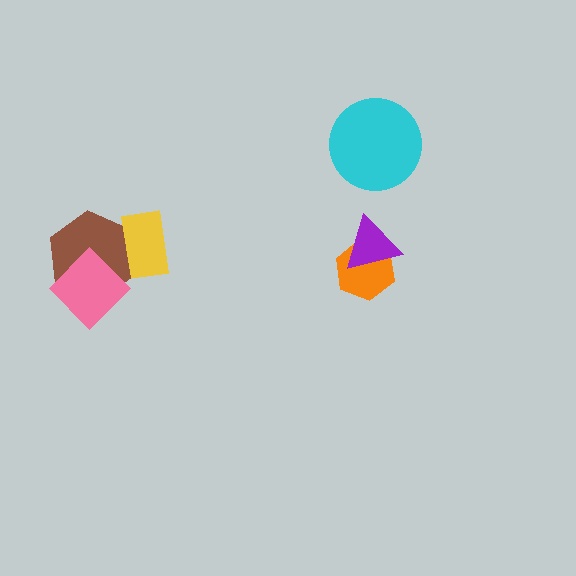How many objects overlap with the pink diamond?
1 object overlaps with the pink diamond.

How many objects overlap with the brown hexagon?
2 objects overlap with the brown hexagon.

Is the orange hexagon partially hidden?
Yes, it is partially covered by another shape.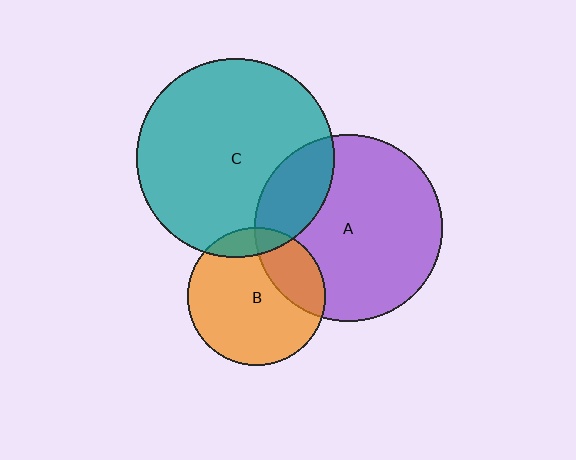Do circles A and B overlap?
Yes.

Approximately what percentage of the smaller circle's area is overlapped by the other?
Approximately 25%.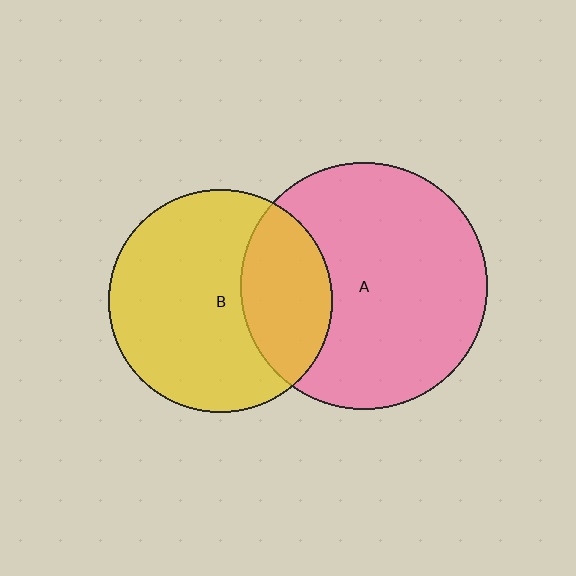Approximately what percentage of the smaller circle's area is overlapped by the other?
Approximately 30%.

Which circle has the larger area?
Circle A (pink).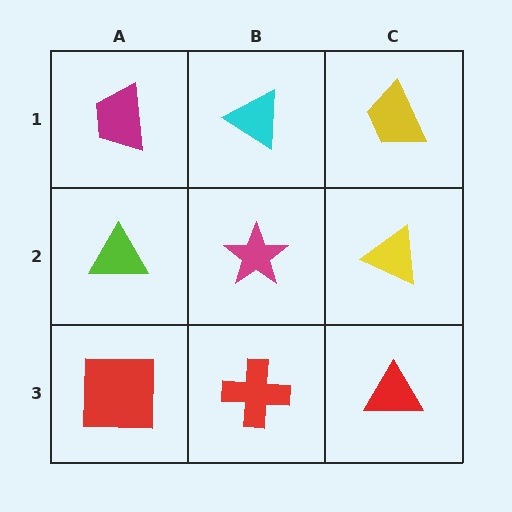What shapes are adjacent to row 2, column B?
A cyan triangle (row 1, column B), a red cross (row 3, column B), a lime triangle (row 2, column A), a yellow triangle (row 2, column C).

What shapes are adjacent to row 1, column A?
A lime triangle (row 2, column A), a cyan triangle (row 1, column B).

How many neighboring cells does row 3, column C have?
2.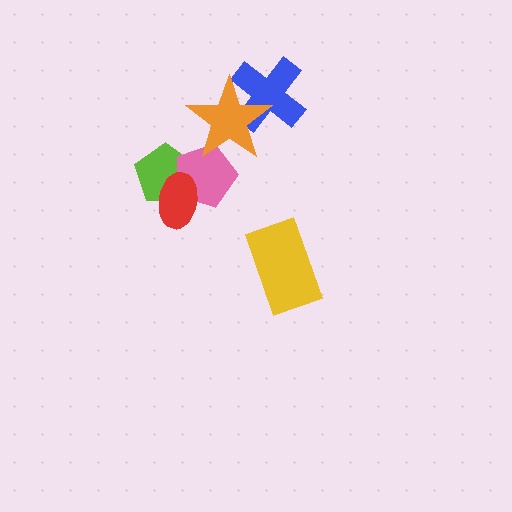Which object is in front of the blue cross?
The orange star is in front of the blue cross.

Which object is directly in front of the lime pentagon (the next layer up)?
The pink pentagon is directly in front of the lime pentagon.